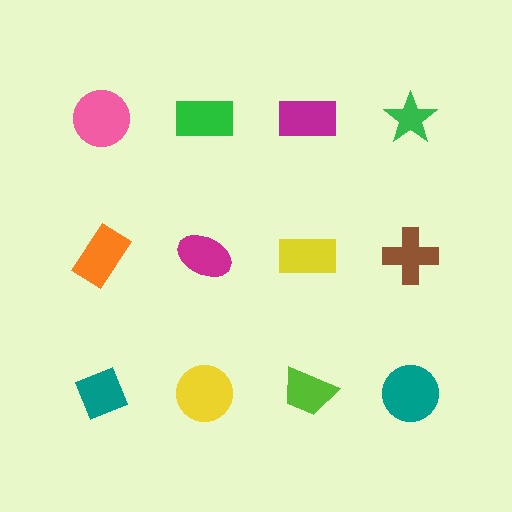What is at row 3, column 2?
A yellow circle.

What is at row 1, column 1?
A pink circle.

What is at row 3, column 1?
A teal diamond.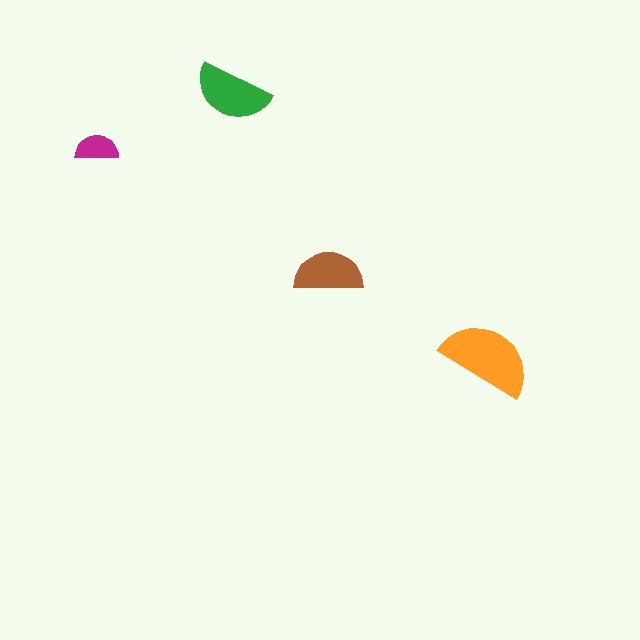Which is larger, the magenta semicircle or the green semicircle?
The green one.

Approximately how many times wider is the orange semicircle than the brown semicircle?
About 1.5 times wider.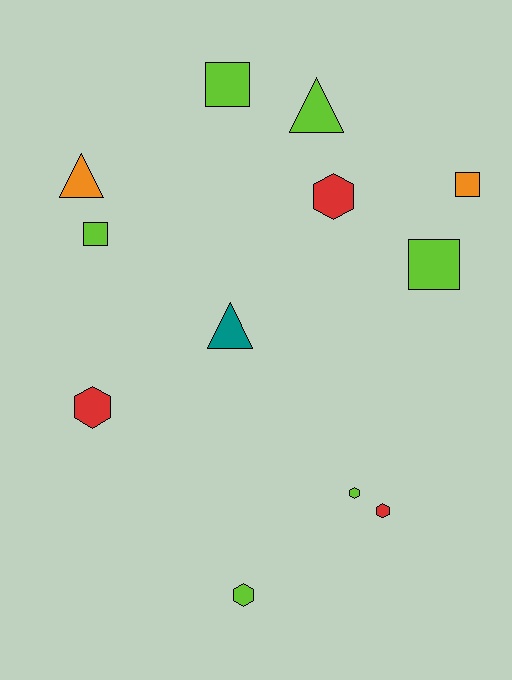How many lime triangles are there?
There is 1 lime triangle.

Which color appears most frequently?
Lime, with 6 objects.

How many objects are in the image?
There are 12 objects.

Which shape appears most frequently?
Hexagon, with 5 objects.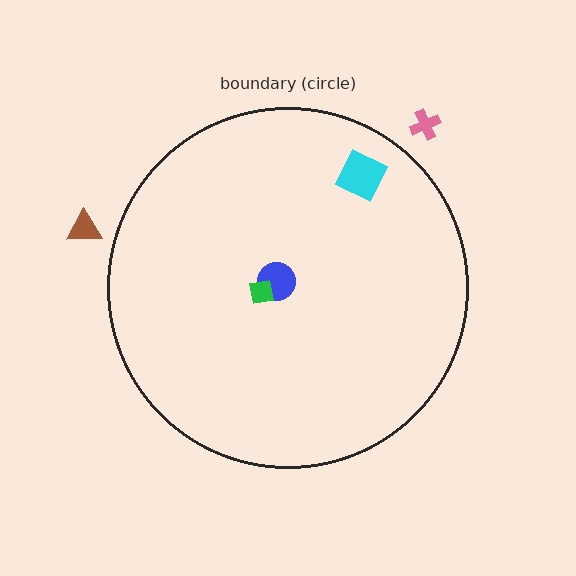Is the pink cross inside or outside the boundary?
Outside.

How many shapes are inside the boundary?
3 inside, 2 outside.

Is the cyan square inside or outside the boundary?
Inside.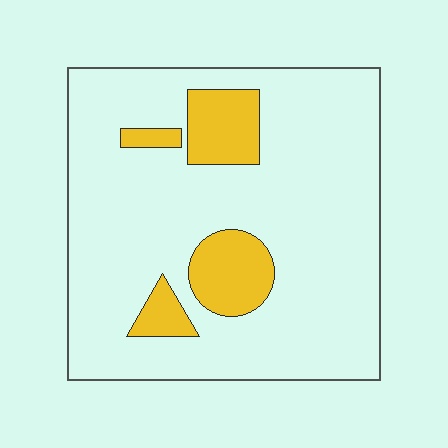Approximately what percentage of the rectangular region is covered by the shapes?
Approximately 15%.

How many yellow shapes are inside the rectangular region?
4.